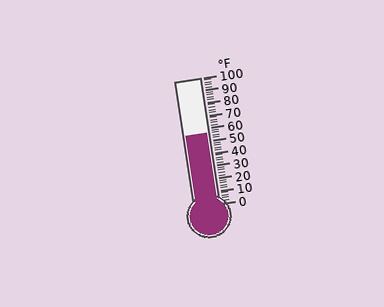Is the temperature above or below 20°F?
The temperature is above 20°F.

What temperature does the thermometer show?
The thermometer shows approximately 56°F.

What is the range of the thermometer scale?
The thermometer scale ranges from 0°F to 100°F.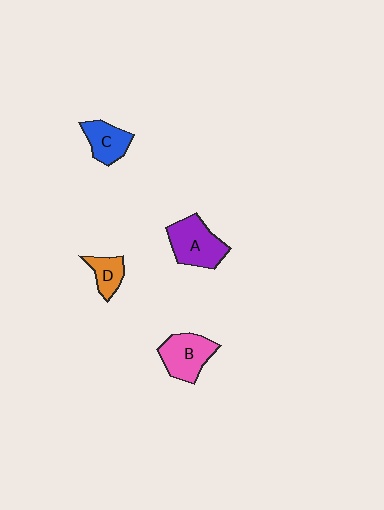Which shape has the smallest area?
Shape D (orange).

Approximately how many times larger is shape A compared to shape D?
Approximately 1.9 times.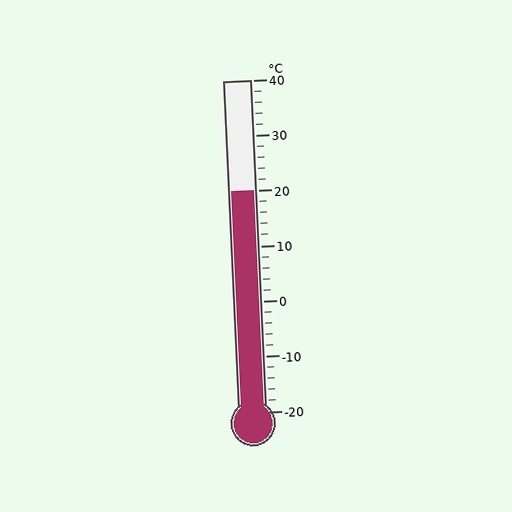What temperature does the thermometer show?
The thermometer shows approximately 20°C.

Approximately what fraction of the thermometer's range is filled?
The thermometer is filled to approximately 65% of its range.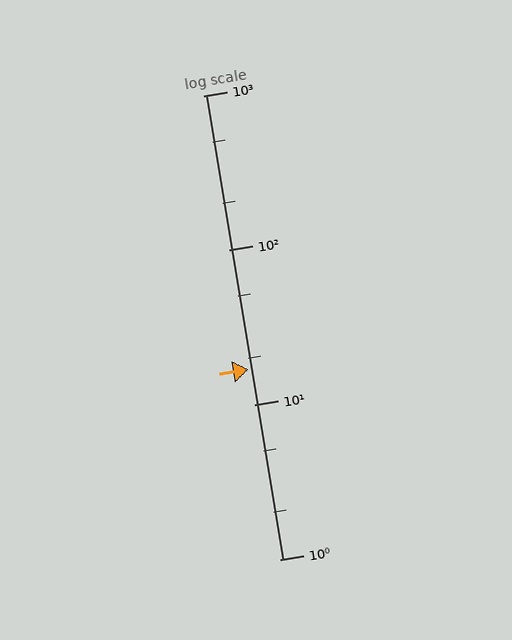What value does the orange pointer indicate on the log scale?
The pointer indicates approximately 17.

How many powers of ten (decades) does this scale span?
The scale spans 3 decades, from 1 to 1000.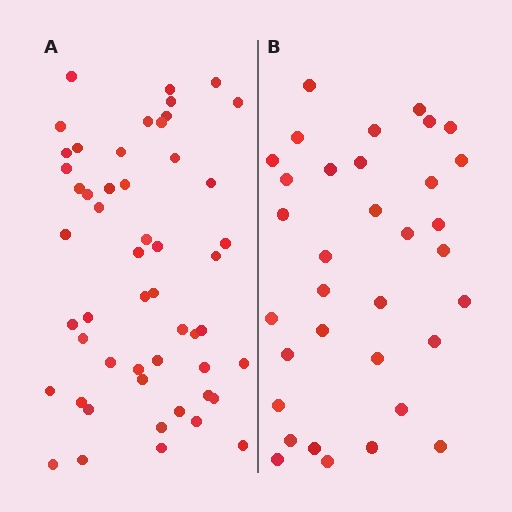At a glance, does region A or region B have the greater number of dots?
Region A (the left region) has more dots.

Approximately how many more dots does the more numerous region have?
Region A has approximately 20 more dots than region B.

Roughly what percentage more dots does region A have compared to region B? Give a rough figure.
About 55% more.